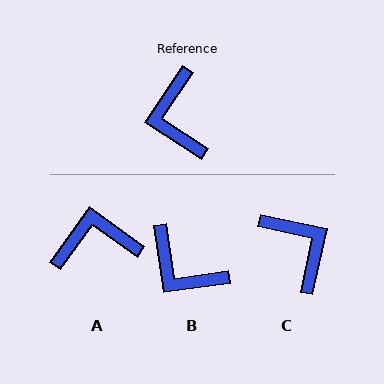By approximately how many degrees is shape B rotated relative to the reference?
Approximately 41 degrees counter-clockwise.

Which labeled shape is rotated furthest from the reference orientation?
C, about 159 degrees away.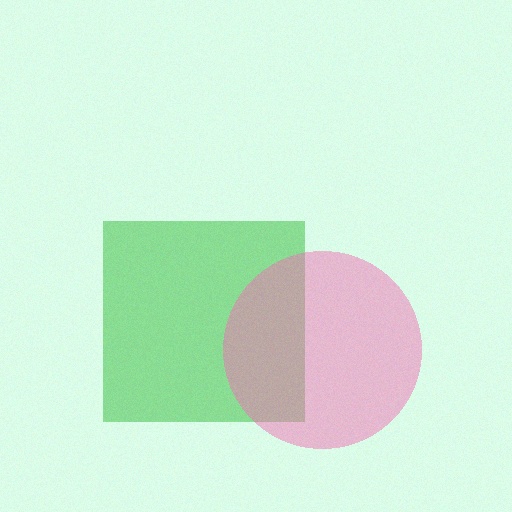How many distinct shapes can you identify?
There are 2 distinct shapes: a green square, a pink circle.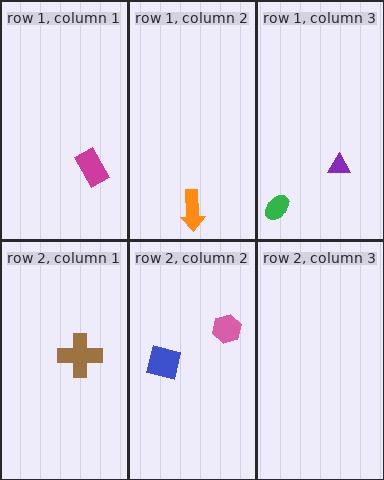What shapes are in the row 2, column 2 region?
The blue square, the pink hexagon.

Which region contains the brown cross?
The row 2, column 1 region.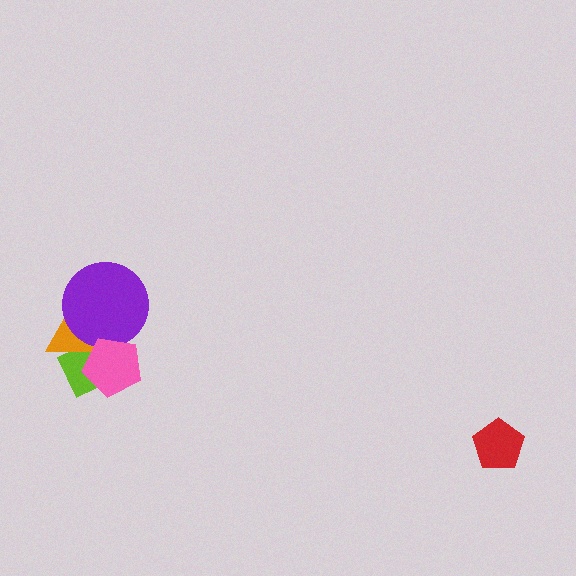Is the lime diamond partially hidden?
Yes, it is partially covered by another shape.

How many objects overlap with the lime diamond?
3 objects overlap with the lime diamond.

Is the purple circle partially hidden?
Yes, it is partially covered by another shape.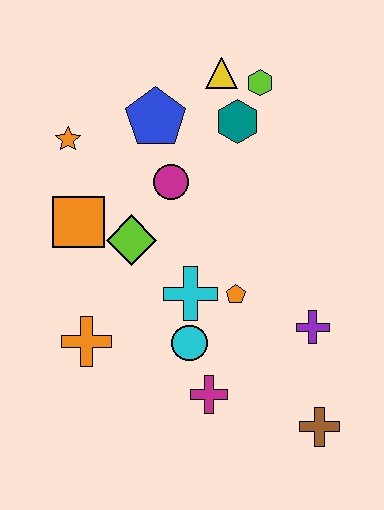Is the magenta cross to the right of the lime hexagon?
No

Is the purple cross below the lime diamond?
Yes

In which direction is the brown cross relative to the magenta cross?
The brown cross is to the right of the magenta cross.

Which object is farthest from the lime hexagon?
The brown cross is farthest from the lime hexagon.